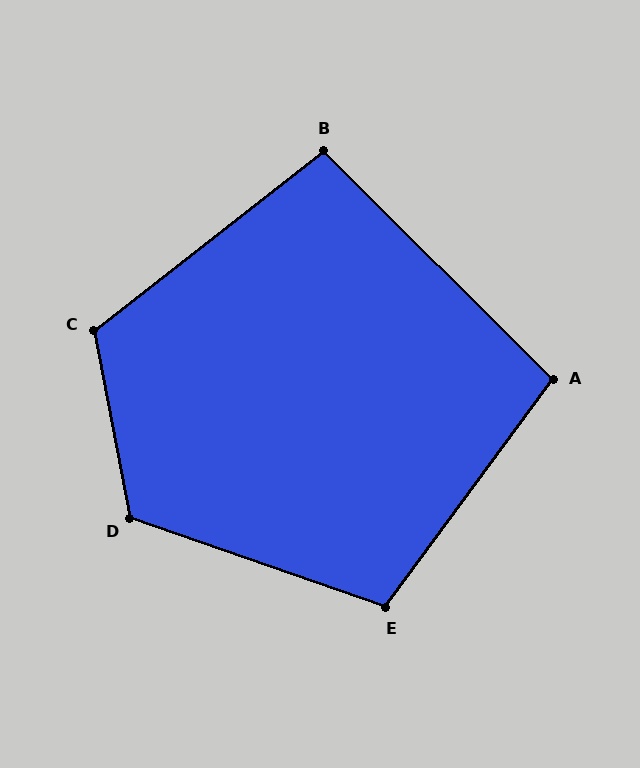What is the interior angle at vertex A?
Approximately 99 degrees (obtuse).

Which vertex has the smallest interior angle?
B, at approximately 97 degrees.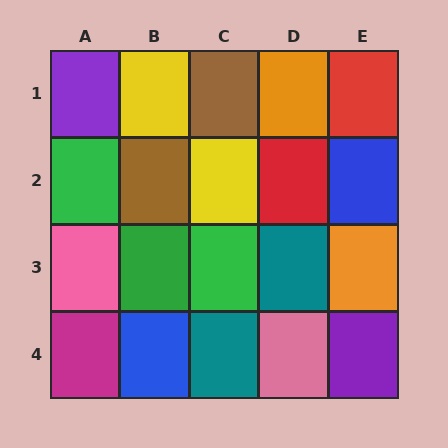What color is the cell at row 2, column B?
Brown.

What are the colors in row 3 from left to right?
Pink, green, green, teal, orange.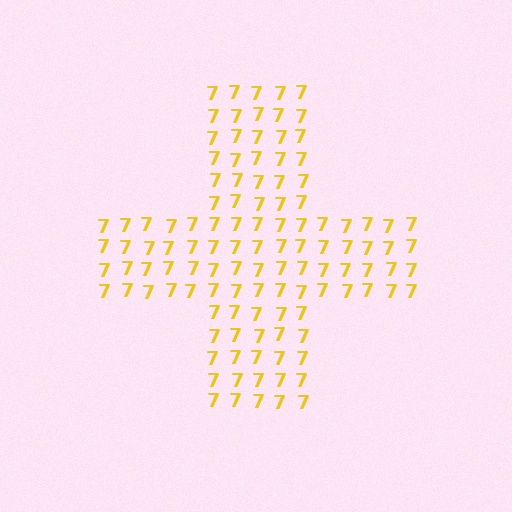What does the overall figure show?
The overall figure shows a cross.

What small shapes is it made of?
It is made of small digit 7's.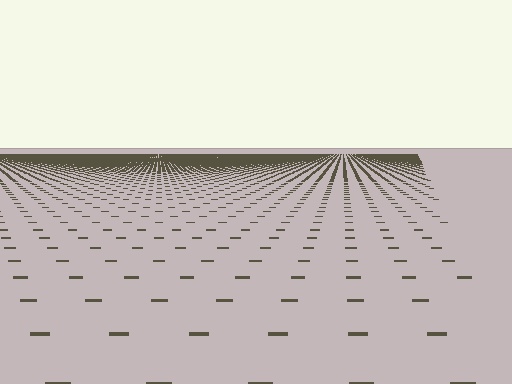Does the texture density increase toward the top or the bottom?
Density increases toward the top.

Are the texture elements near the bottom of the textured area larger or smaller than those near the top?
Larger. Near the bottom, elements are closer to the viewer and appear at a bigger on-screen size.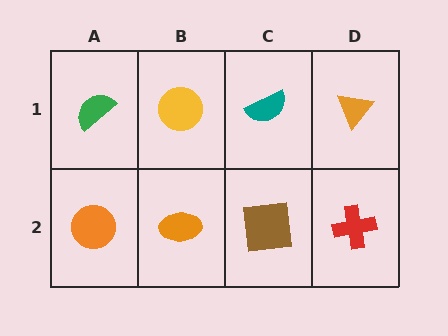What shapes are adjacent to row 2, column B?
A yellow circle (row 1, column B), an orange circle (row 2, column A), a brown square (row 2, column C).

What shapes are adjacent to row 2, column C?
A teal semicircle (row 1, column C), an orange ellipse (row 2, column B), a red cross (row 2, column D).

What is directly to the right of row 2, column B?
A brown square.